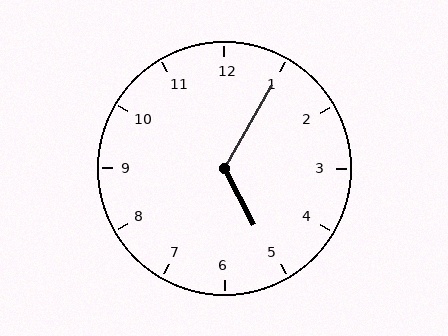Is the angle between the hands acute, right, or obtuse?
It is obtuse.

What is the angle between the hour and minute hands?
Approximately 122 degrees.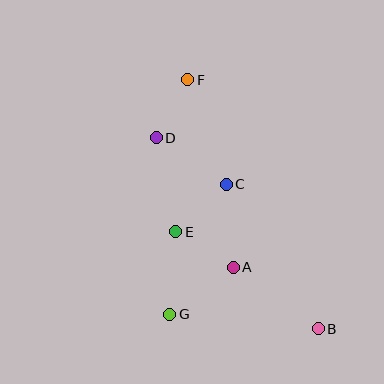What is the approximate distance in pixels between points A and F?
The distance between A and F is approximately 193 pixels.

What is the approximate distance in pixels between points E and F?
The distance between E and F is approximately 153 pixels.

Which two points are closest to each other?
Points D and F are closest to each other.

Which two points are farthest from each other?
Points B and F are farthest from each other.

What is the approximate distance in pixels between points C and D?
The distance between C and D is approximately 84 pixels.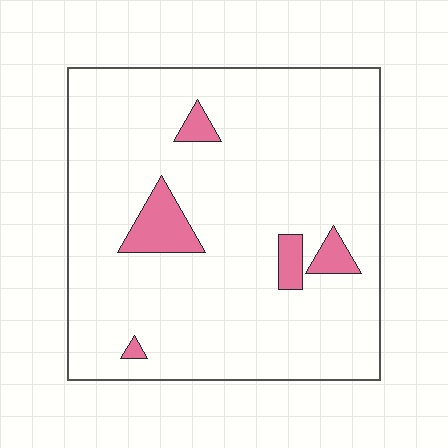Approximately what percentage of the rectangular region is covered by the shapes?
Approximately 10%.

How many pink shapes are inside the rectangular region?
5.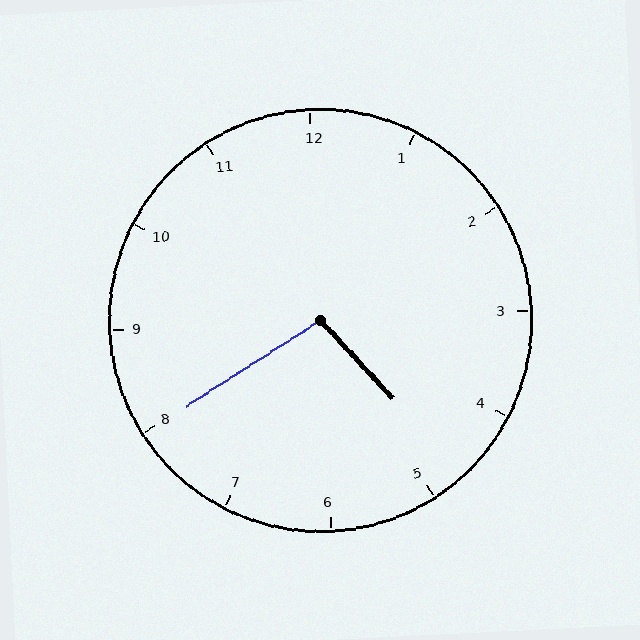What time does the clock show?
4:40.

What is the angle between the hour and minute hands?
Approximately 100 degrees.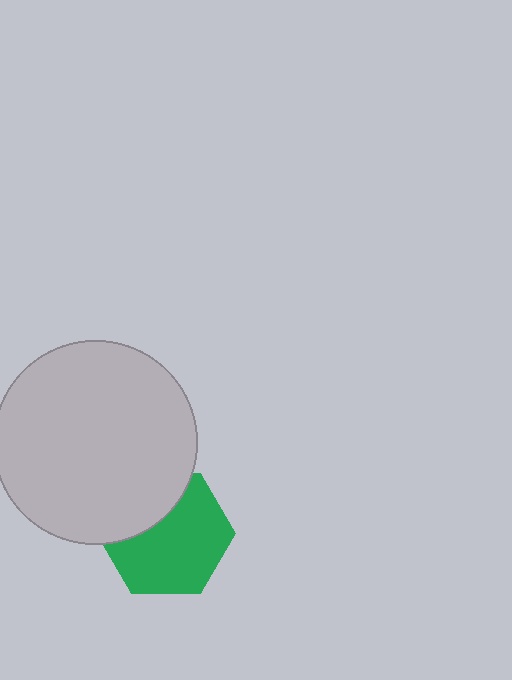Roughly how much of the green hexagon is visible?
Most of it is visible (roughly 68%).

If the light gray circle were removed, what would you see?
You would see the complete green hexagon.